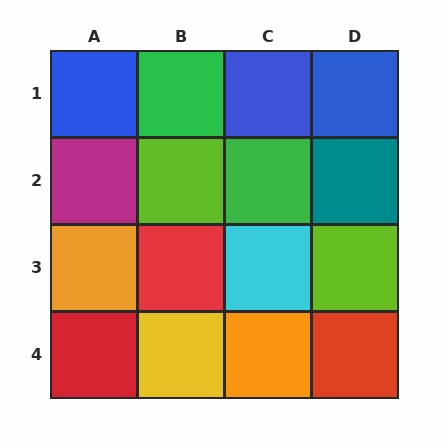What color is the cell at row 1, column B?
Green.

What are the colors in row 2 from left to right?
Magenta, lime, green, teal.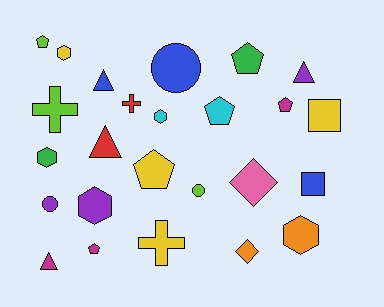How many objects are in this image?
There are 25 objects.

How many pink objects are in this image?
There is 1 pink object.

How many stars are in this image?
There are no stars.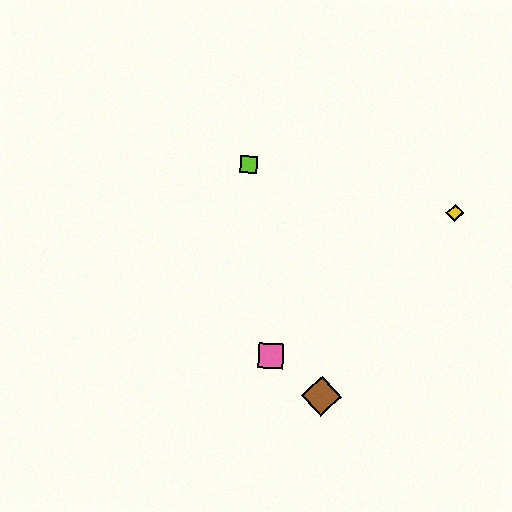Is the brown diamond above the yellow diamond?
No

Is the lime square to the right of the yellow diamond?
No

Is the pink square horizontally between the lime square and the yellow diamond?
Yes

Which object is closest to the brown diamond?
The pink square is closest to the brown diamond.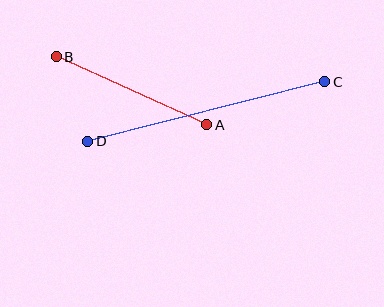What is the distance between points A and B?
The distance is approximately 165 pixels.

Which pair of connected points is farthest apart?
Points C and D are farthest apart.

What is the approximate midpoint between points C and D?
The midpoint is at approximately (206, 112) pixels.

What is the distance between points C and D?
The distance is approximately 244 pixels.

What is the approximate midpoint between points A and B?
The midpoint is at approximately (131, 91) pixels.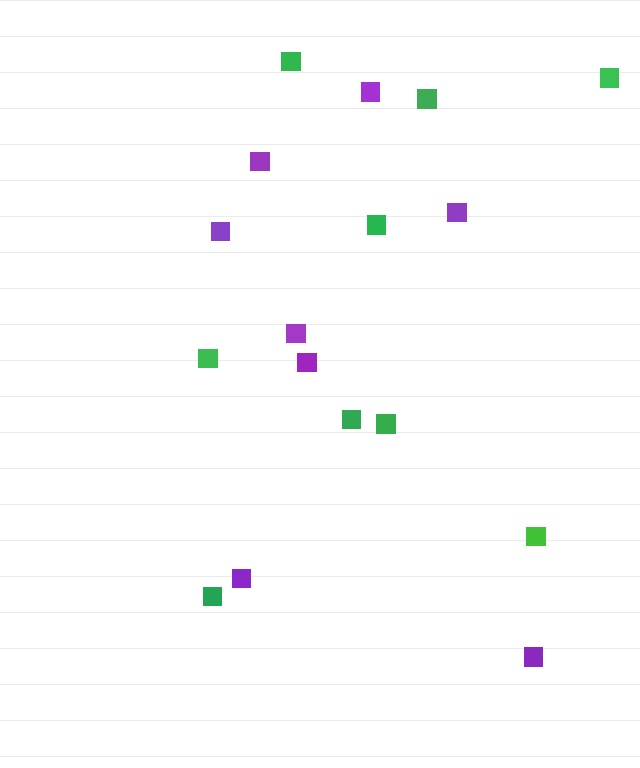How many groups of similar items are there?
There are 2 groups: one group of purple squares (8) and one group of green squares (9).